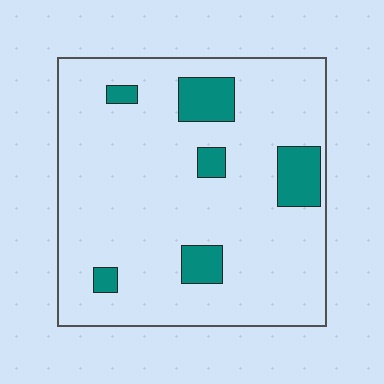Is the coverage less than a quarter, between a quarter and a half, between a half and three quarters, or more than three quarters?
Less than a quarter.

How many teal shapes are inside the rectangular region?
6.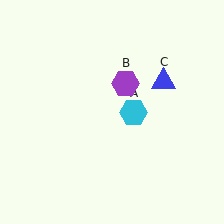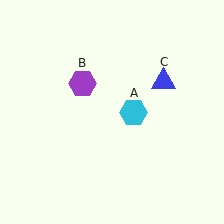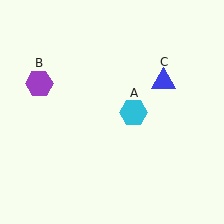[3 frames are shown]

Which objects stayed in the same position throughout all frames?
Cyan hexagon (object A) and blue triangle (object C) remained stationary.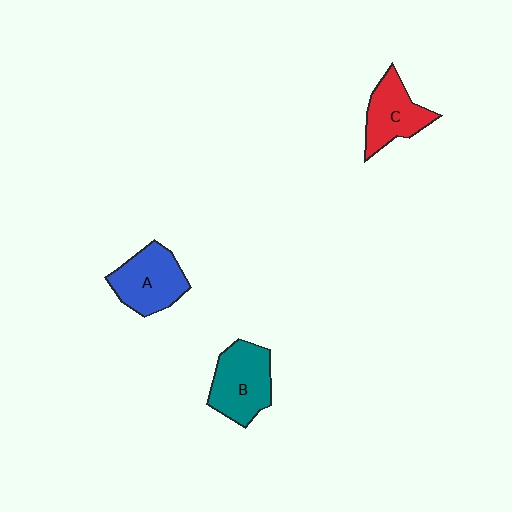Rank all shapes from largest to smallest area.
From largest to smallest: B (teal), A (blue), C (red).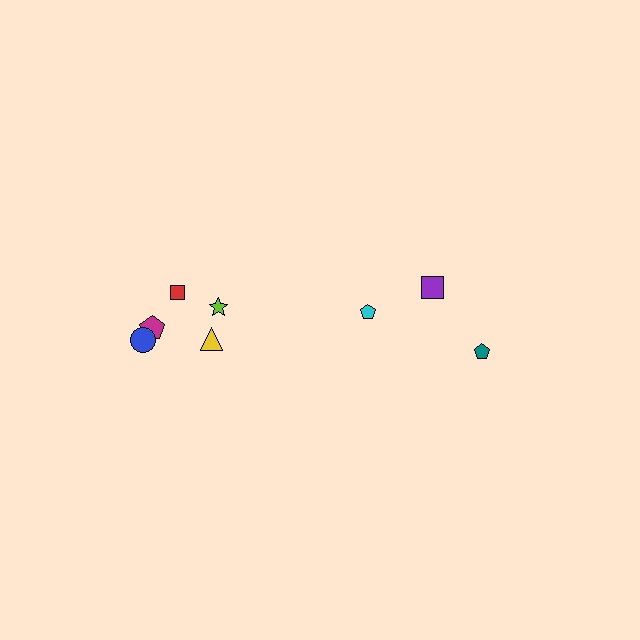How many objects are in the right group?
There are 3 objects.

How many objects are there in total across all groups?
There are 8 objects.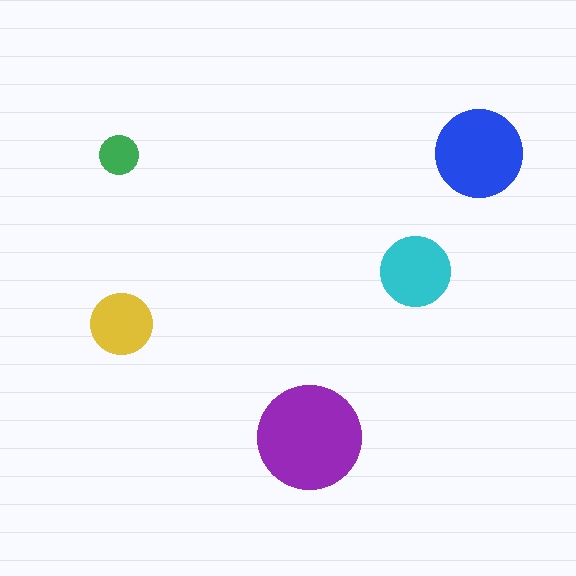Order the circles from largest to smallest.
the purple one, the blue one, the cyan one, the yellow one, the green one.